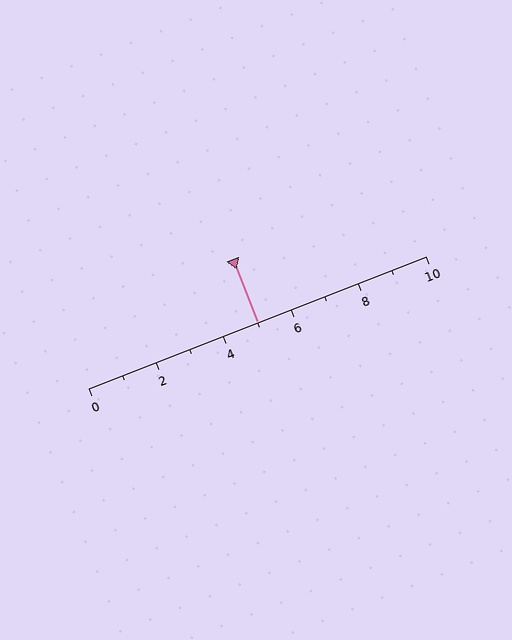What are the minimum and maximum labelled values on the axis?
The axis runs from 0 to 10.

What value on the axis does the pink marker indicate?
The marker indicates approximately 5.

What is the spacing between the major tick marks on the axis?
The major ticks are spaced 2 apart.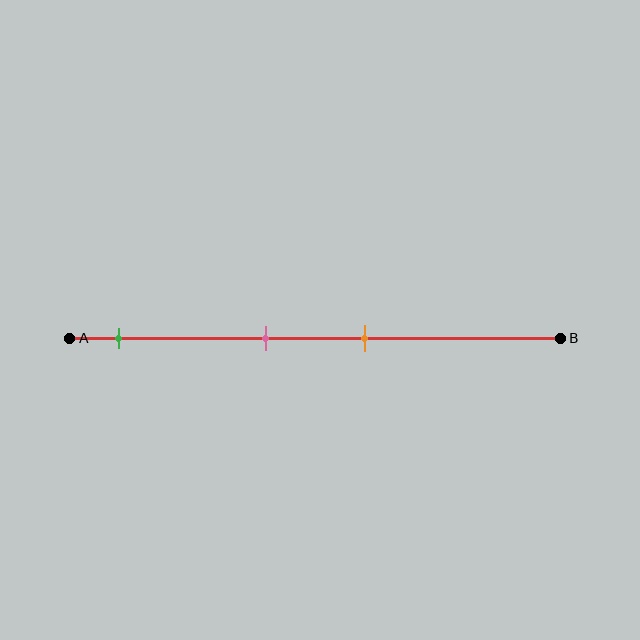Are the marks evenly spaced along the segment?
No, the marks are not evenly spaced.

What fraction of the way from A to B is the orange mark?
The orange mark is approximately 60% (0.6) of the way from A to B.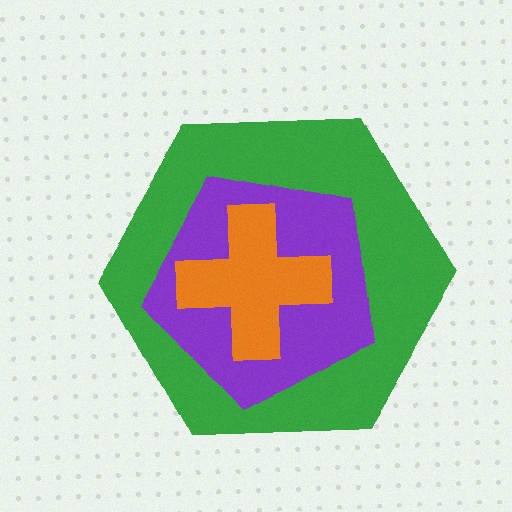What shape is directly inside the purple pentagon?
The orange cross.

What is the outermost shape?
The green hexagon.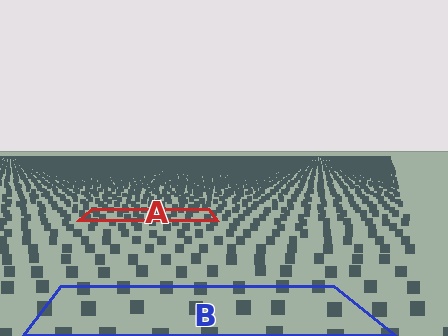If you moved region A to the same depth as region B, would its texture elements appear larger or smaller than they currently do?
They would appear larger. At a closer depth, the same texture elements are projected at a bigger on-screen size.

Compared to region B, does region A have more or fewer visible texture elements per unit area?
Region A has more texture elements per unit area — they are packed more densely because it is farther away.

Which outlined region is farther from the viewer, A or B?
Region A is farther from the viewer — the texture elements inside it appear smaller and more densely packed.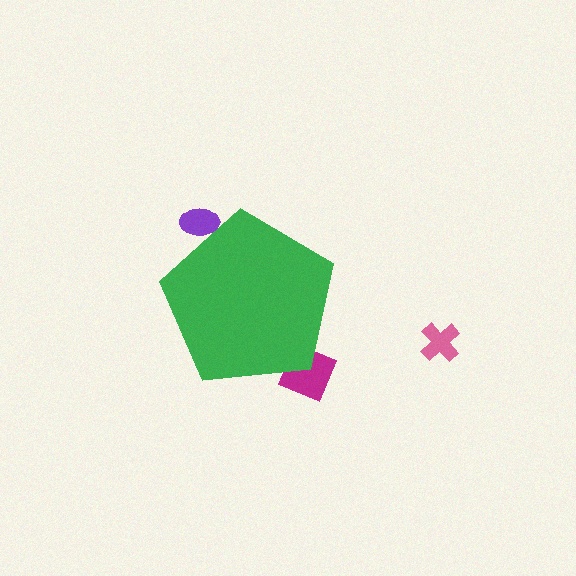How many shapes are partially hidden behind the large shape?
2 shapes are partially hidden.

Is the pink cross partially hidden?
No, the pink cross is fully visible.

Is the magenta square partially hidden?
Yes, the magenta square is partially hidden behind the green pentagon.